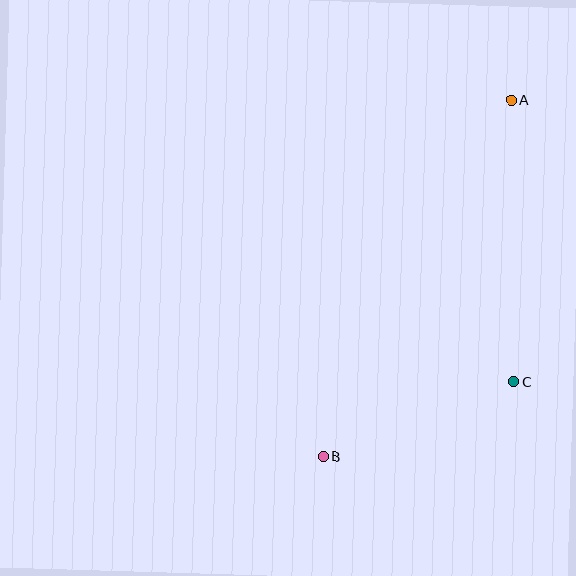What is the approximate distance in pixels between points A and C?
The distance between A and C is approximately 281 pixels.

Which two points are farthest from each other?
Points A and B are farthest from each other.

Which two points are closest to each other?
Points B and C are closest to each other.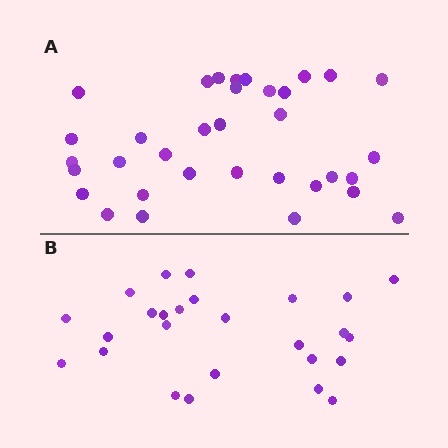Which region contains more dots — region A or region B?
Region A (the top region) has more dots.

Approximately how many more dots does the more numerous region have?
Region A has roughly 8 or so more dots than region B.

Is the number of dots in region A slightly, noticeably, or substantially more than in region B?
Region A has noticeably more, but not dramatically so. The ratio is roughly 1.3 to 1.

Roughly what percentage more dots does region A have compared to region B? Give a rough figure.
About 30% more.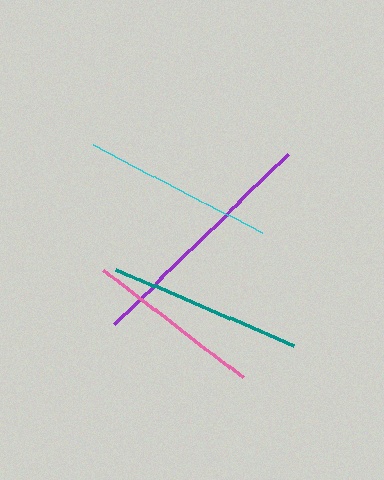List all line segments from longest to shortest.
From longest to shortest: purple, teal, cyan, pink.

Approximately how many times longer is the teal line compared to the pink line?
The teal line is approximately 1.1 times the length of the pink line.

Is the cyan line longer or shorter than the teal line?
The teal line is longer than the cyan line.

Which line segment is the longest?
The purple line is the longest at approximately 244 pixels.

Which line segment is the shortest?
The pink line is the shortest at approximately 175 pixels.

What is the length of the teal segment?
The teal segment is approximately 193 pixels long.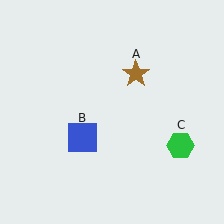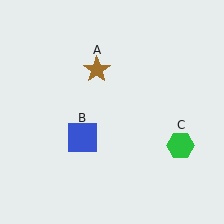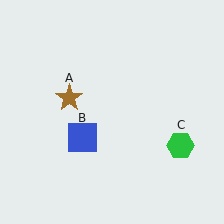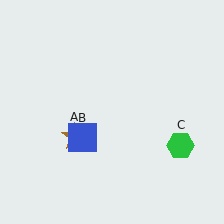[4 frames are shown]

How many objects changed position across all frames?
1 object changed position: brown star (object A).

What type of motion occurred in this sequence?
The brown star (object A) rotated counterclockwise around the center of the scene.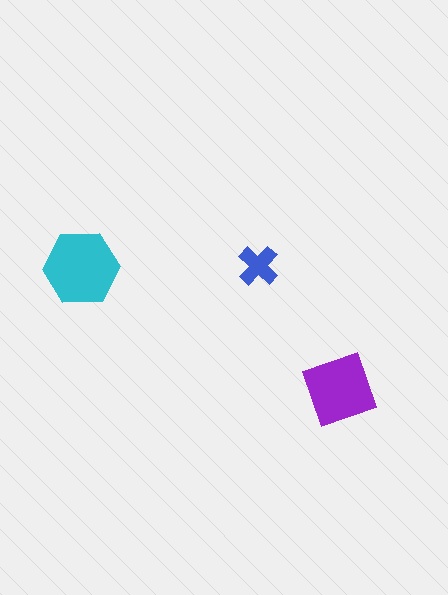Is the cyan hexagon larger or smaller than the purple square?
Larger.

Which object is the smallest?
The blue cross.